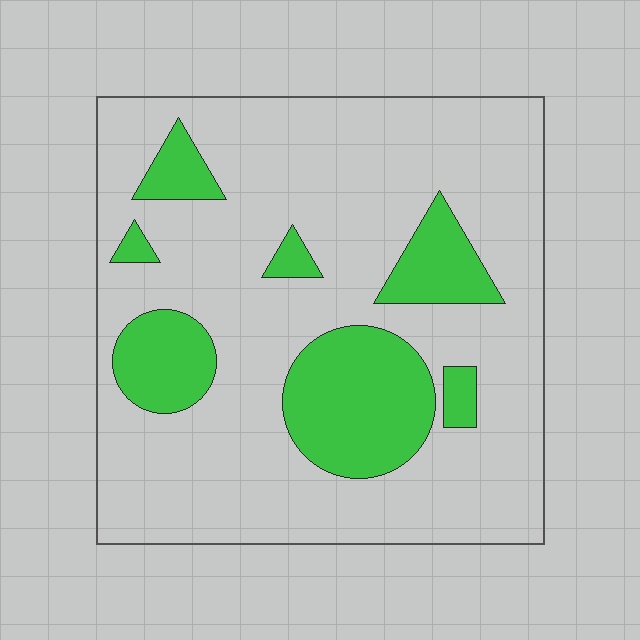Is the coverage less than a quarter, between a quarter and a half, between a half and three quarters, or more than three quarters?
Less than a quarter.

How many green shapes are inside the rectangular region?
7.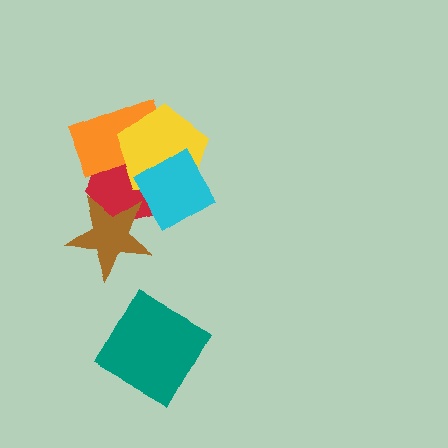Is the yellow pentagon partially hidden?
Yes, it is partially covered by another shape.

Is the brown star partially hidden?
Yes, it is partially covered by another shape.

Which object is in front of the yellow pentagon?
The cyan diamond is in front of the yellow pentagon.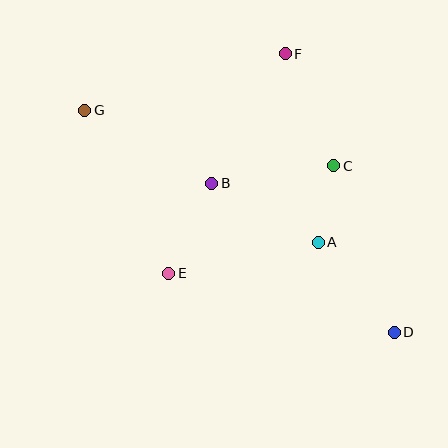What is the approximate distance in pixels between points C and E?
The distance between C and E is approximately 197 pixels.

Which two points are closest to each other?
Points A and C are closest to each other.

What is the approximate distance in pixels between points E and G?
The distance between E and G is approximately 184 pixels.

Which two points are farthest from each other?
Points D and G are farthest from each other.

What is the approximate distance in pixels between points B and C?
The distance between B and C is approximately 123 pixels.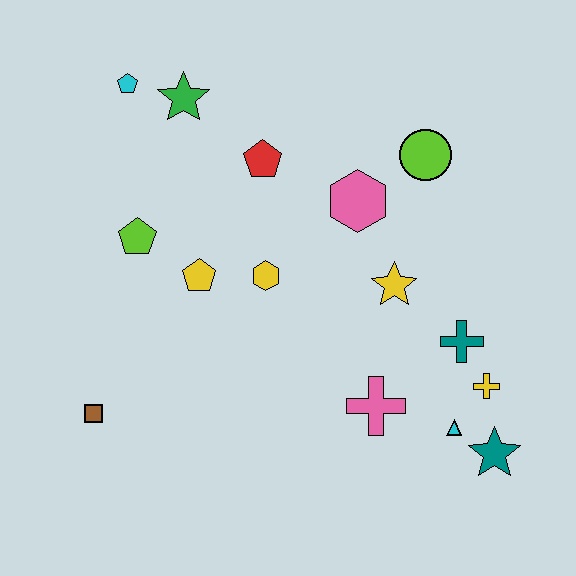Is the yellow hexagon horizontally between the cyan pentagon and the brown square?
No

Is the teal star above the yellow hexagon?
No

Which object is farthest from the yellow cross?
The cyan pentagon is farthest from the yellow cross.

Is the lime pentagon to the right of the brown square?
Yes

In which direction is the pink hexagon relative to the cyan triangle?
The pink hexagon is above the cyan triangle.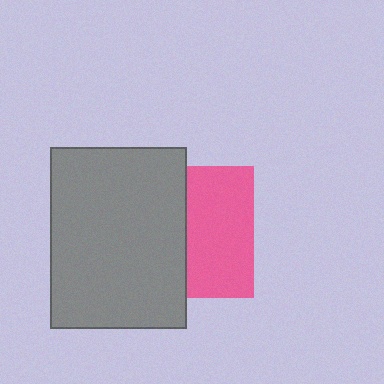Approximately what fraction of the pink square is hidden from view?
Roughly 50% of the pink square is hidden behind the gray rectangle.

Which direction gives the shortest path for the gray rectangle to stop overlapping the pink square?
Moving left gives the shortest separation.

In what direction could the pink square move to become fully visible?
The pink square could move right. That would shift it out from behind the gray rectangle entirely.